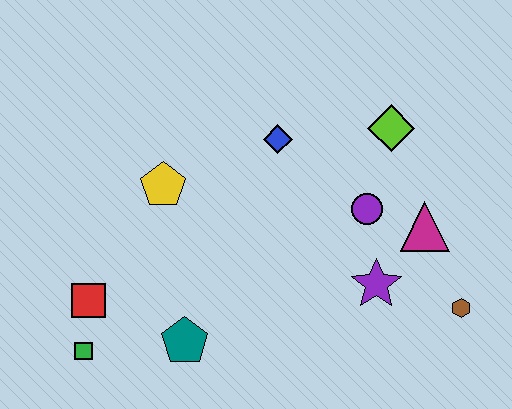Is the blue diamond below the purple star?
No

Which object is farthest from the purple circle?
The green square is farthest from the purple circle.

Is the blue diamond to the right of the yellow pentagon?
Yes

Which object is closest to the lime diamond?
The purple circle is closest to the lime diamond.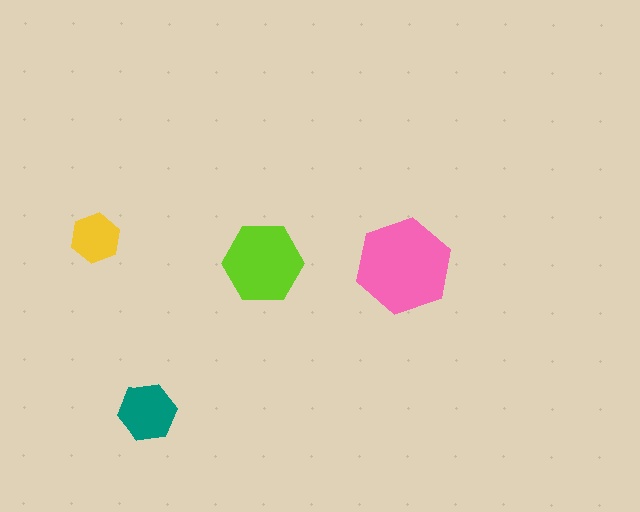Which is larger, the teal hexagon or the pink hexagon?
The pink one.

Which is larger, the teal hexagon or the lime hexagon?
The lime one.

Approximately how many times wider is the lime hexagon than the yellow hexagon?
About 1.5 times wider.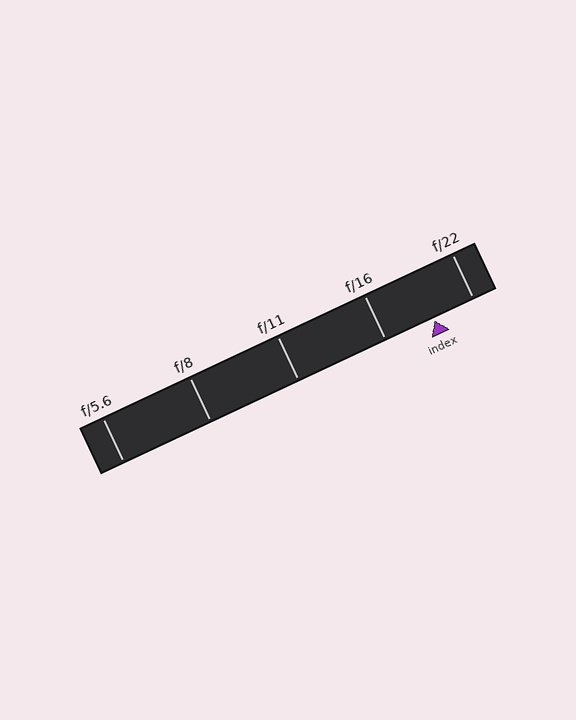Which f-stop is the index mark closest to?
The index mark is closest to f/22.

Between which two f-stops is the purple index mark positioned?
The index mark is between f/16 and f/22.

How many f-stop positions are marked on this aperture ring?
There are 5 f-stop positions marked.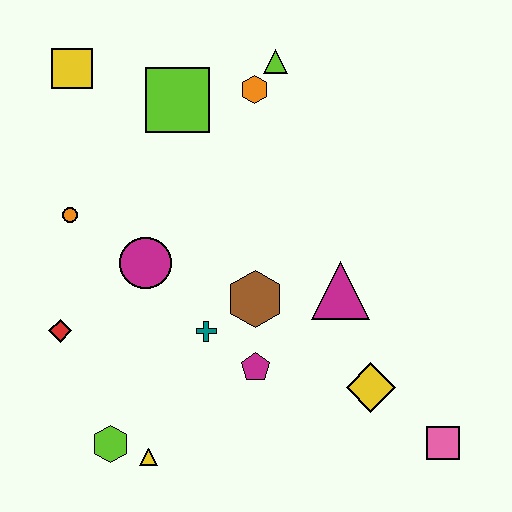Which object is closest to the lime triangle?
The orange hexagon is closest to the lime triangle.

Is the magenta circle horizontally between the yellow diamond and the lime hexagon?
Yes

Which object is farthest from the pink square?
The yellow square is farthest from the pink square.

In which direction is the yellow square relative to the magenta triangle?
The yellow square is to the left of the magenta triangle.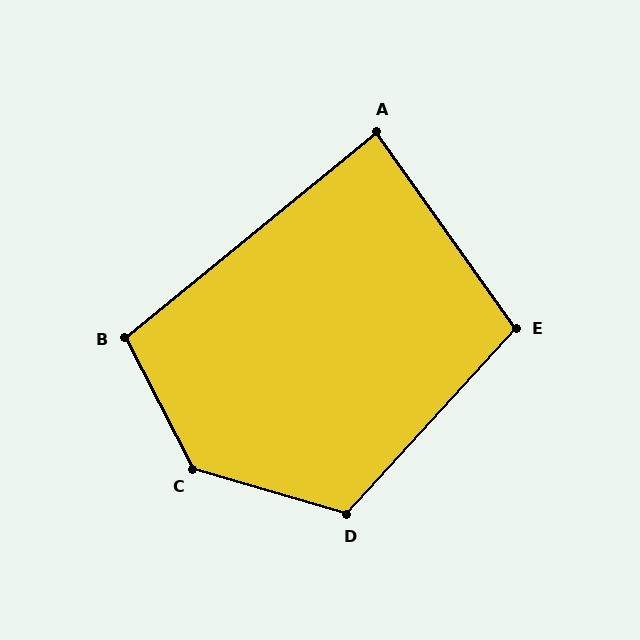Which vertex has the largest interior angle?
C, at approximately 134 degrees.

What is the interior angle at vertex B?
Approximately 102 degrees (obtuse).